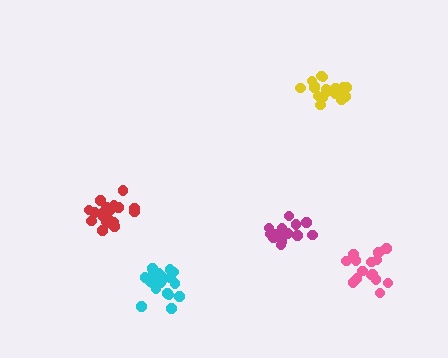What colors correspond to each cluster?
The clusters are colored: pink, cyan, magenta, red, yellow.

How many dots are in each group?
Group 1: 15 dots, Group 2: 20 dots, Group 3: 15 dots, Group 4: 20 dots, Group 5: 21 dots (91 total).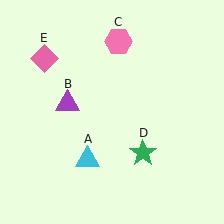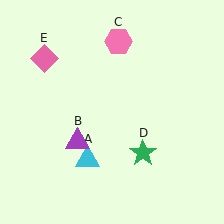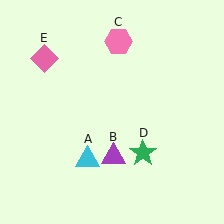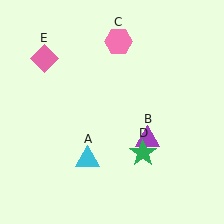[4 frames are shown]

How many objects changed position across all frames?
1 object changed position: purple triangle (object B).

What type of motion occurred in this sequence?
The purple triangle (object B) rotated counterclockwise around the center of the scene.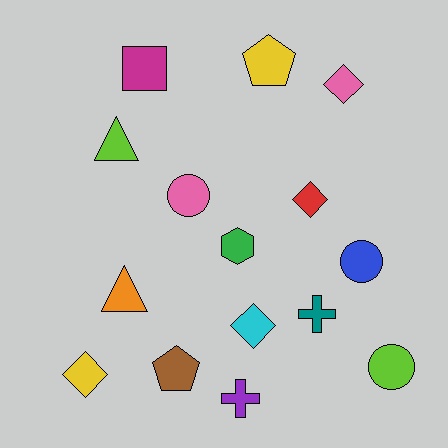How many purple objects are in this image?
There is 1 purple object.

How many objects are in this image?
There are 15 objects.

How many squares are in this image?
There is 1 square.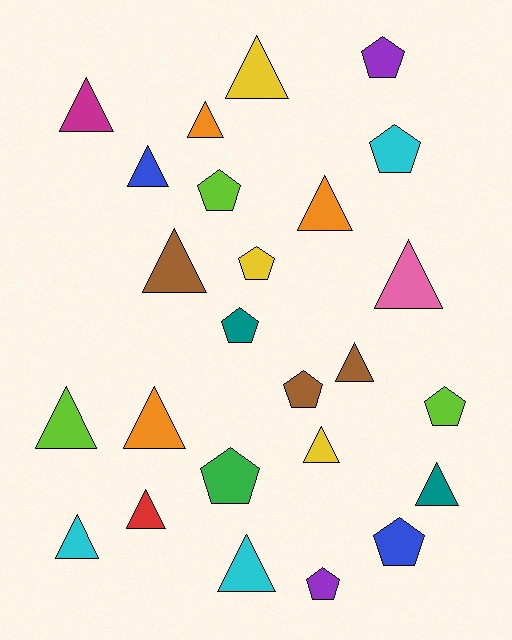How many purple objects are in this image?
There are 2 purple objects.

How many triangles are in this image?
There are 15 triangles.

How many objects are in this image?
There are 25 objects.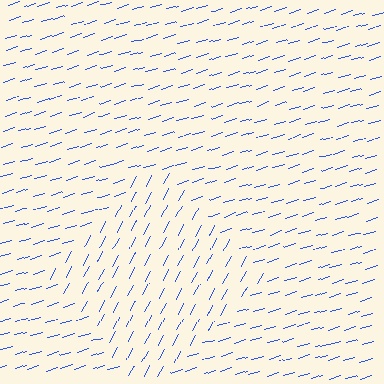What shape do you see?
I see a diamond.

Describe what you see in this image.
The image is filled with small blue line segments. A diamond region in the image has lines oriented differently from the surrounding lines, creating a visible texture boundary.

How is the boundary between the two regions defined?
The boundary is defined purely by a change in line orientation (approximately 45 degrees difference). All lines are the same color and thickness.